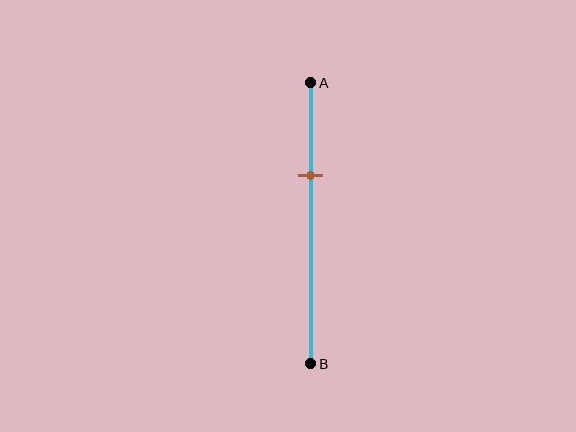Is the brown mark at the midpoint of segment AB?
No, the mark is at about 35% from A, not at the 50% midpoint.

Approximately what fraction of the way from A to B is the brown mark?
The brown mark is approximately 35% of the way from A to B.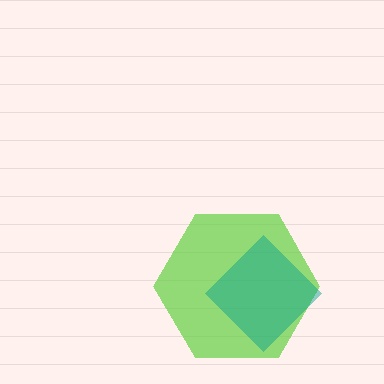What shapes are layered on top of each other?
The layered shapes are: a lime hexagon, a teal diamond.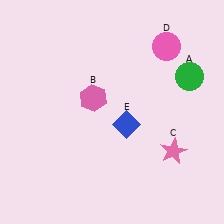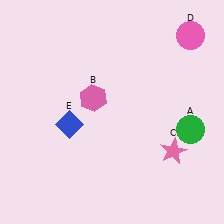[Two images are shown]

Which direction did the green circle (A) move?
The green circle (A) moved down.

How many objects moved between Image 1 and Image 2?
3 objects moved between the two images.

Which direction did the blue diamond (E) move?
The blue diamond (E) moved left.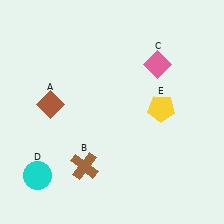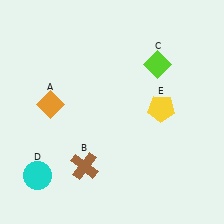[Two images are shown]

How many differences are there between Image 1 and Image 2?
There are 2 differences between the two images.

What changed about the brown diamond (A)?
In Image 1, A is brown. In Image 2, it changed to orange.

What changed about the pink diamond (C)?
In Image 1, C is pink. In Image 2, it changed to lime.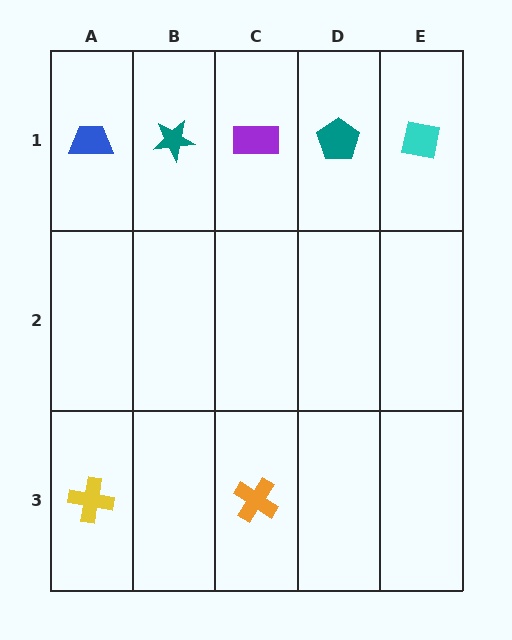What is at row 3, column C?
An orange cross.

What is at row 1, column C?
A purple rectangle.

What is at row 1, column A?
A blue trapezoid.